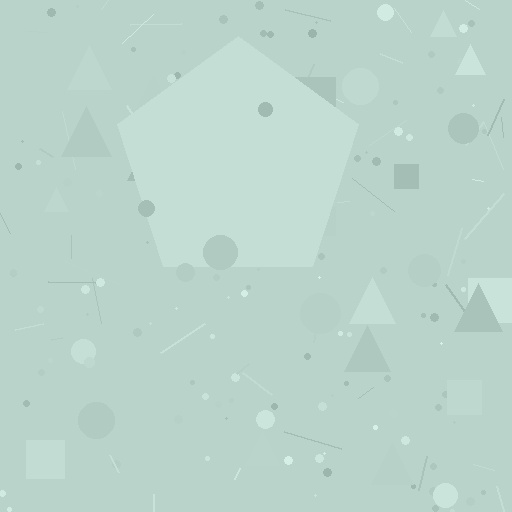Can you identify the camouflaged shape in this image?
The camouflaged shape is a pentagon.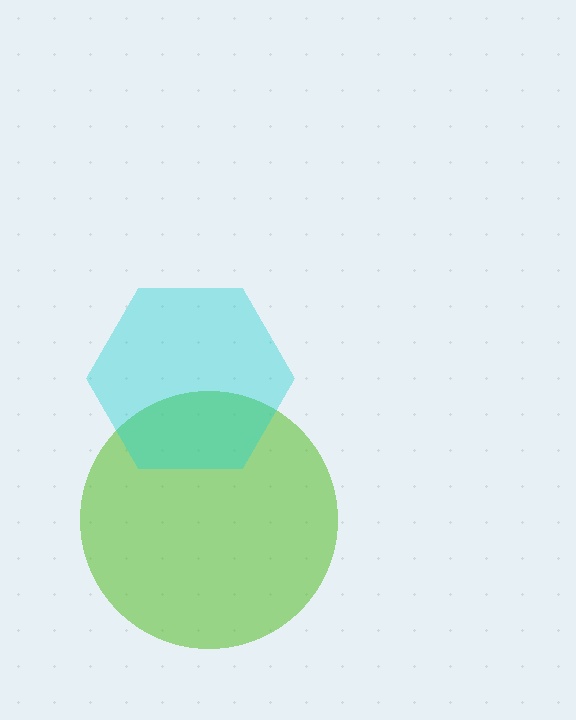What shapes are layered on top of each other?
The layered shapes are: a lime circle, a cyan hexagon.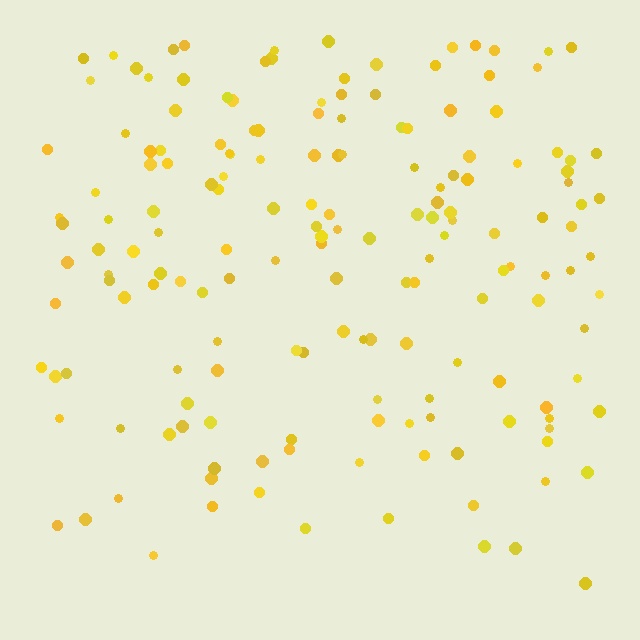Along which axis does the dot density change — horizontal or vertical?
Vertical.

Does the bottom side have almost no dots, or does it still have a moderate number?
Still a moderate number, just noticeably fewer than the top.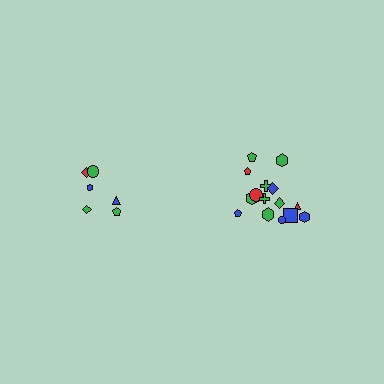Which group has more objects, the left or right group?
The right group.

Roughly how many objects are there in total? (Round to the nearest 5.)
Roughly 20 objects in total.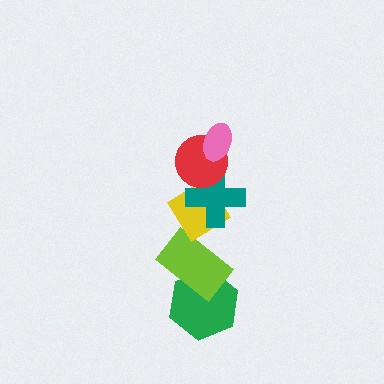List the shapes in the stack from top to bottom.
From top to bottom: the pink ellipse, the red circle, the teal cross, the yellow diamond, the lime rectangle, the green hexagon.